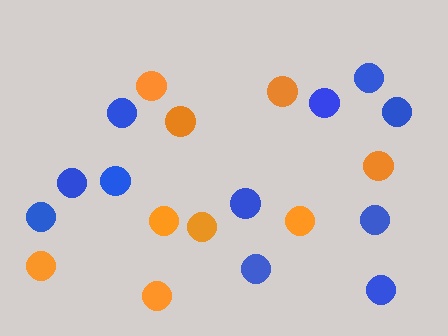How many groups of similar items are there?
There are 2 groups: one group of blue circles (11) and one group of orange circles (9).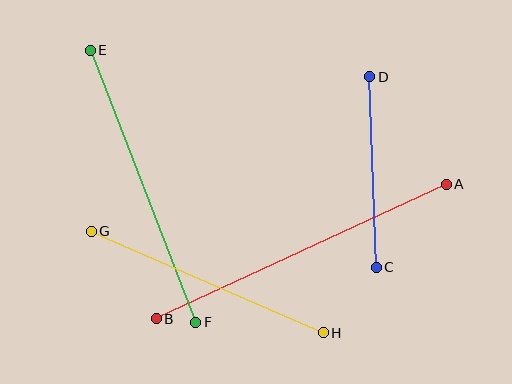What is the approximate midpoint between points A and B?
The midpoint is at approximately (301, 252) pixels.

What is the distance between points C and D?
The distance is approximately 191 pixels.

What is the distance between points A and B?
The distance is approximately 320 pixels.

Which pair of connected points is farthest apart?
Points A and B are farthest apart.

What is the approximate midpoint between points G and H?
The midpoint is at approximately (207, 282) pixels.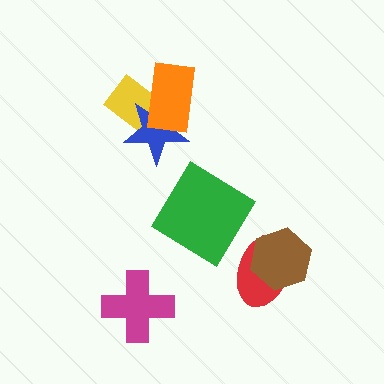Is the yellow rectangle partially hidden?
Yes, it is partially covered by another shape.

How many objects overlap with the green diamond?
0 objects overlap with the green diamond.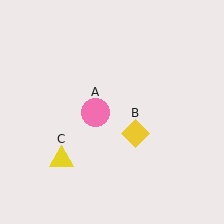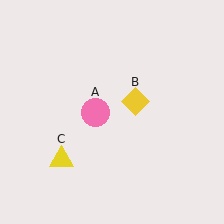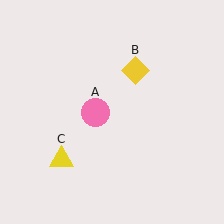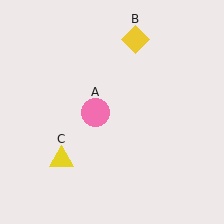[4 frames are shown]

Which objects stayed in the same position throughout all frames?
Pink circle (object A) and yellow triangle (object C) remained stationary.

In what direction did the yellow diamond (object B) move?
The yellow diamond (object B) moved up.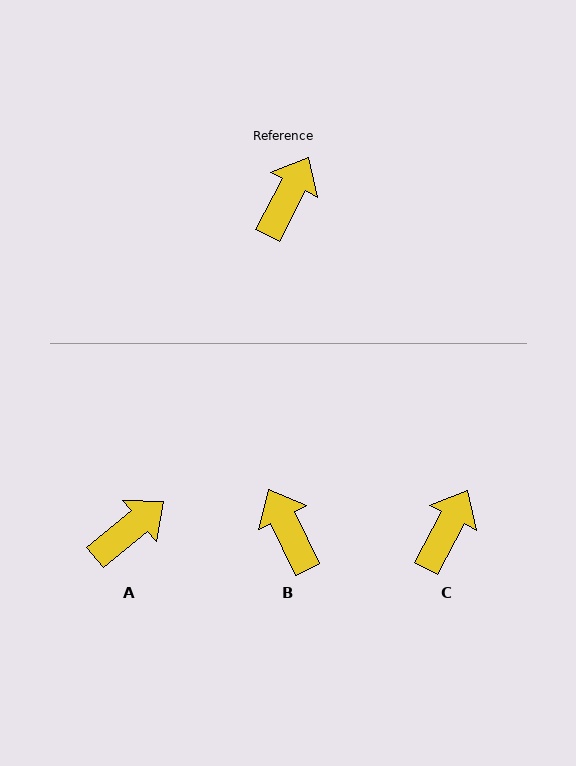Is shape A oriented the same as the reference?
No, it is off by about 23 degrees.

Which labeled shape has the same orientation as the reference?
C.